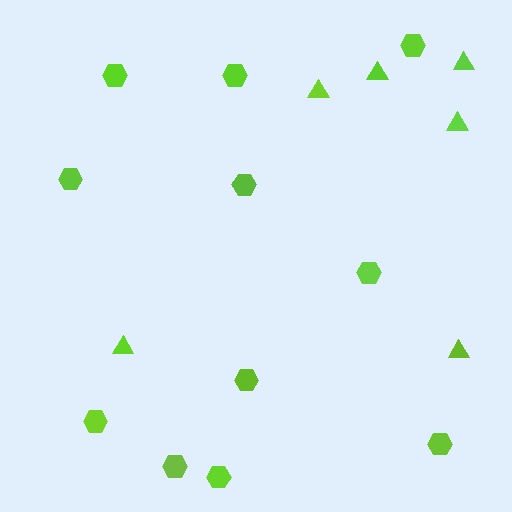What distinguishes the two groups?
There are 2 groups: one group of triangles (6) and one group of hexagons (11).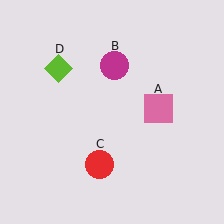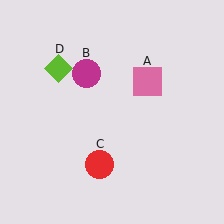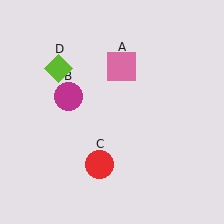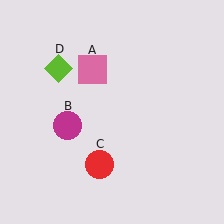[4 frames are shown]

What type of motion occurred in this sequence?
The pink square (object A), magenta circle (object B) rotated counterclockwise around the center of the scene.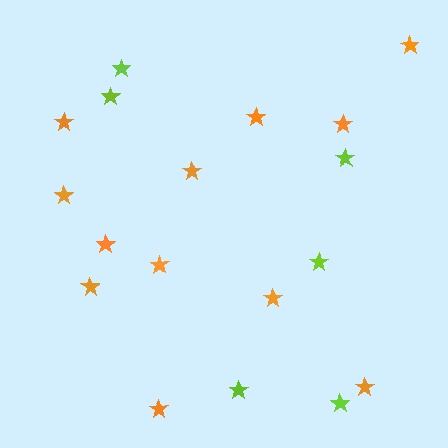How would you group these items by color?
There are 2 groups: one group of lime stars (6) and one group of orange stars (12).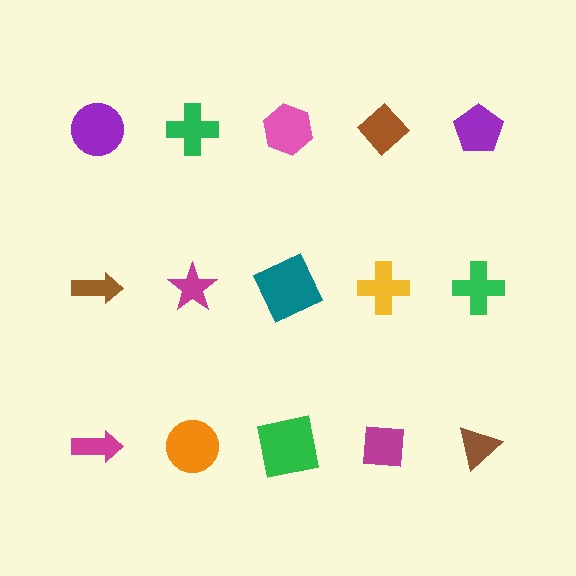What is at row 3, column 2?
An orange circle.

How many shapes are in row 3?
5 shapes.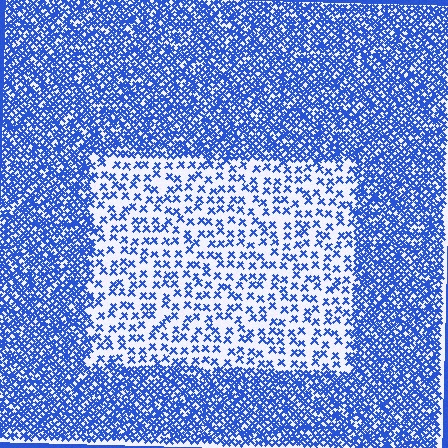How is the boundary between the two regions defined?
The boundary is defined by a change in element density (approximately 2.9x ratio). All elements are the same color, size, and shape.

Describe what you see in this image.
The image contains small blue elements arranged at two different densities. A rectangle-shaped region is visible where the elements are less densely packed than the surrounding area.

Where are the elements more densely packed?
The elements are more densely packed outside the rectangle boundary.